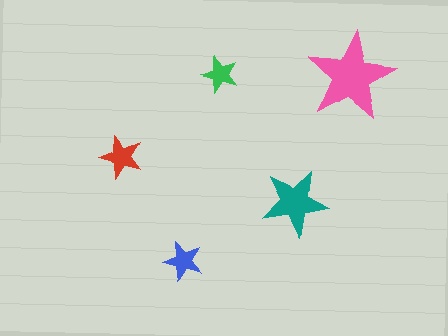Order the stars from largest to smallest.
the pink one, the teal one, the red one, the blue one, the green one.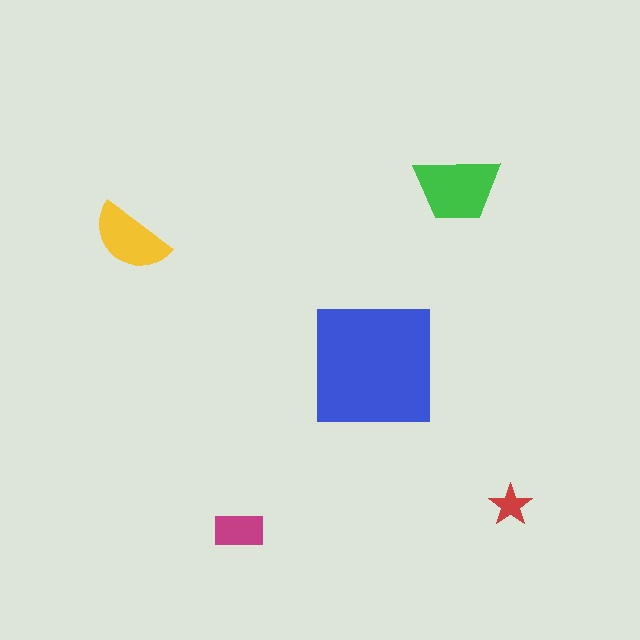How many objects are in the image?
There are 5 objects in the image.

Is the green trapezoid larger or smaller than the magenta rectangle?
Larger.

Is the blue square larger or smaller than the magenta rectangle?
Larger.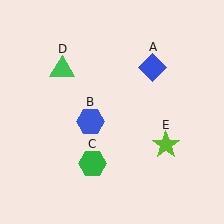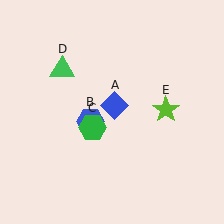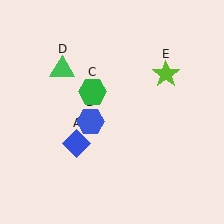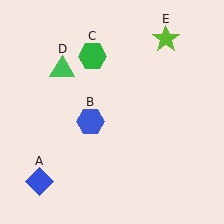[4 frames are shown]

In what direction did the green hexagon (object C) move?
The green hexagon (object C) moved up.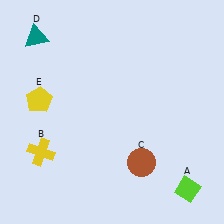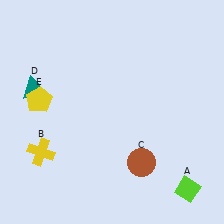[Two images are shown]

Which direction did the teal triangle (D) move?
The teal triangle (D) moved down.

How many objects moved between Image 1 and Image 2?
1 object moved between the two images.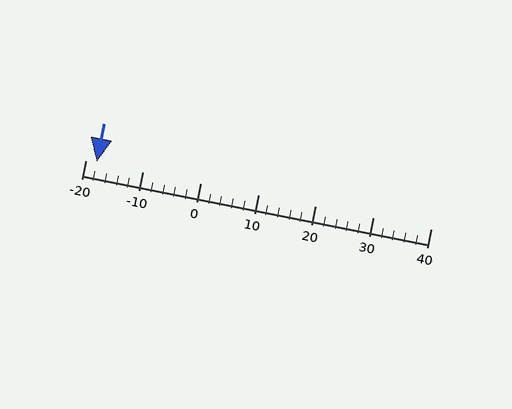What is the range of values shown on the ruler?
The ruler shows values from -20 to 40.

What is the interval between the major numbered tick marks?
The major tick marks are spaced 10 units apart.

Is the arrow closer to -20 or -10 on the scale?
The arrow is closer to -20.